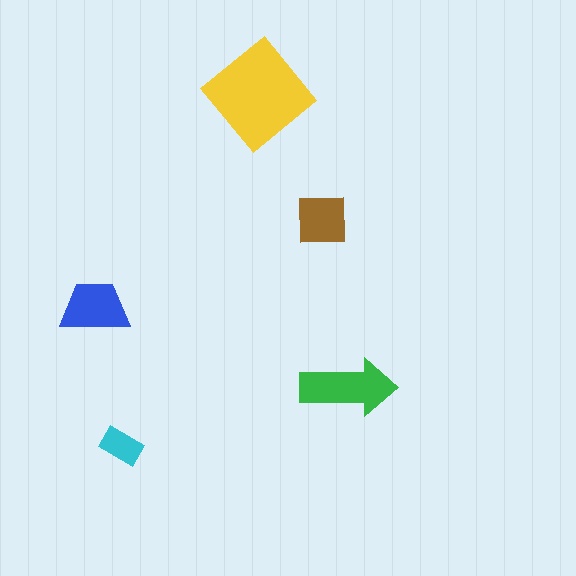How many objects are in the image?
There are 5 objects in the image.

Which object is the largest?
The yellow diamond.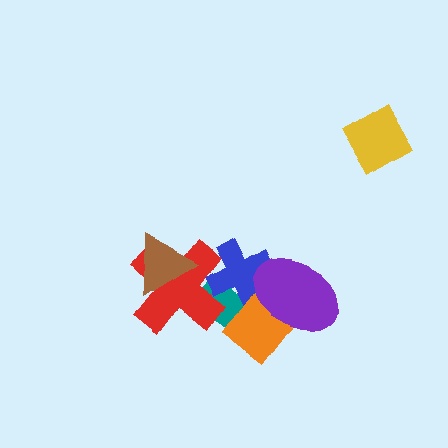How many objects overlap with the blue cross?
4 objects overlap with the blue cross.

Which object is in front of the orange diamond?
The purple ellipse is in front of the orange diamond.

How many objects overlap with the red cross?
3 objects overlap with the red cross.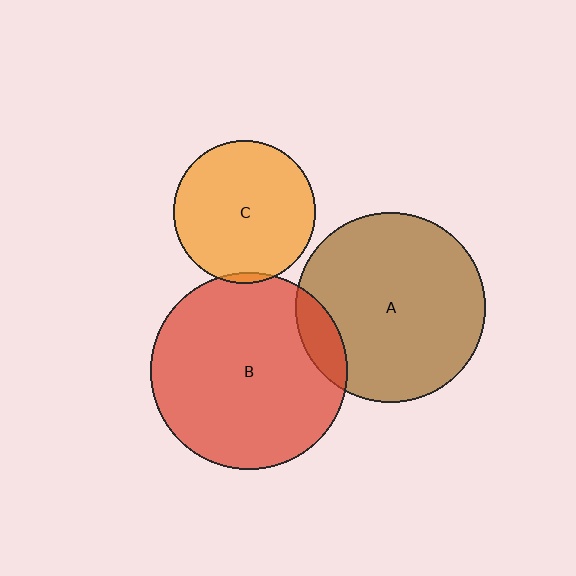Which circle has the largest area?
Circle B (red).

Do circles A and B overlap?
Yes.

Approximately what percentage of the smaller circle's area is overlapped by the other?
Approximately 10%.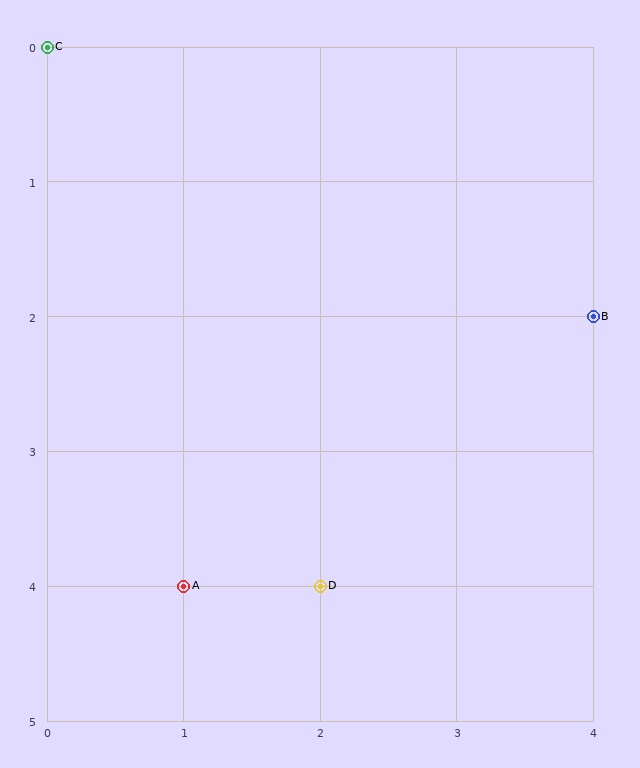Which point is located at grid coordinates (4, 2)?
Point B is at (4, 2).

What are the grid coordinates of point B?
Point B is at grid coordinates (4, 2).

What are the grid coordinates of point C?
Point C is at grid coordinates (0, 0).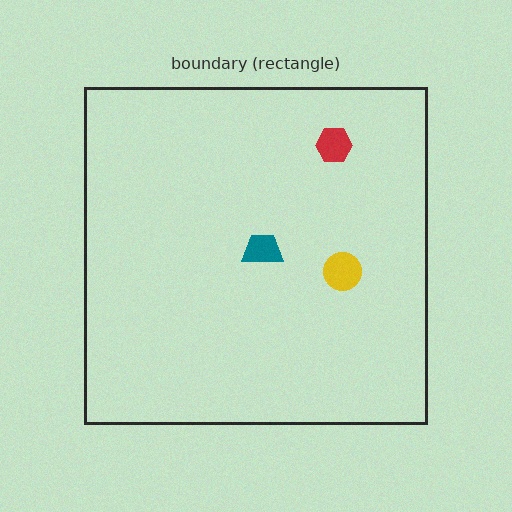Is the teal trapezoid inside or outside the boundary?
Inside.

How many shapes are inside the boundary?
3 inside, 0 outside.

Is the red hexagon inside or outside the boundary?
Inside.